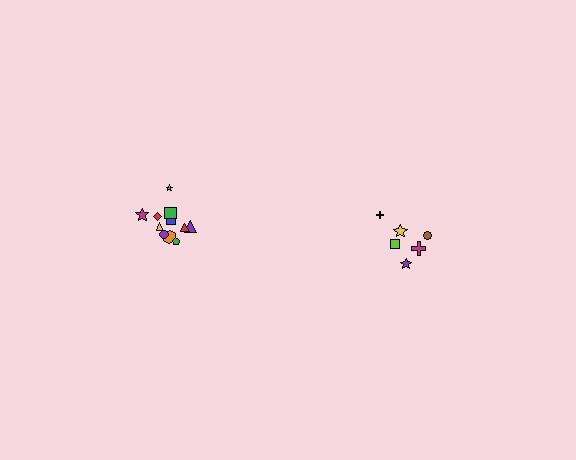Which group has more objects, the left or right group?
The left group.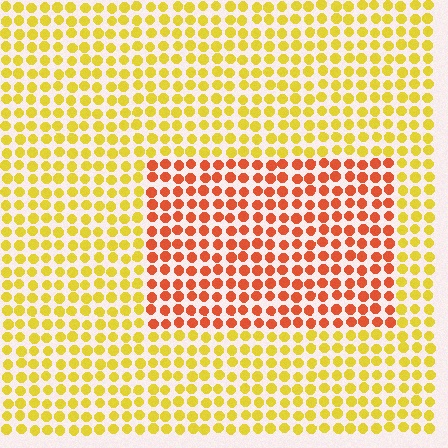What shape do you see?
I see a rectangle.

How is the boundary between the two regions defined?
The boundary is defined purely by a slight shift in hue (about 44 degrees). Spacing, size, and orientation are identical on both sides.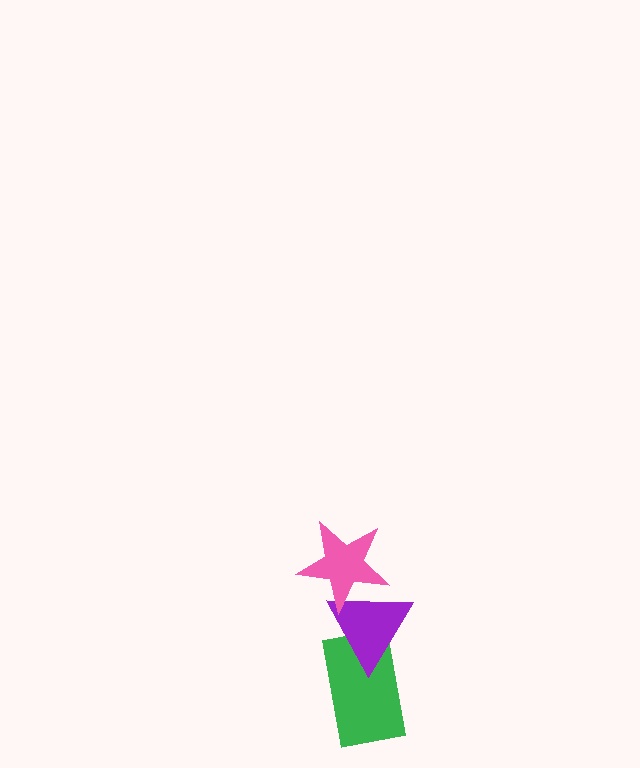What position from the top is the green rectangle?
The green rectangle is 3rd from the top.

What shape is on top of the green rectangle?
The purple triangle is on top of the green rectangle.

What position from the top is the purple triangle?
The purple triangle is 2nd from the top.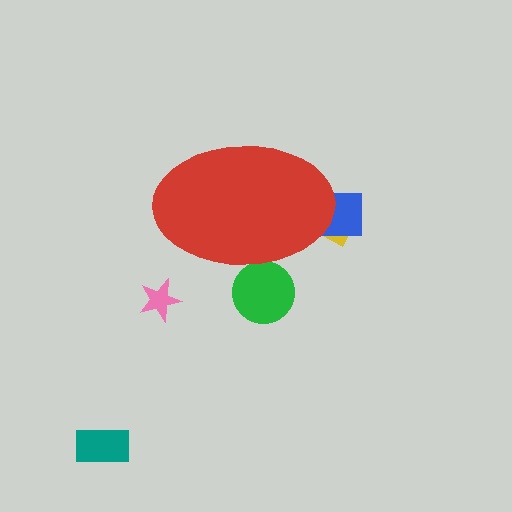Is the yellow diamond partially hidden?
Yes, the yellow diamond is partially hidden behind the red ellipse.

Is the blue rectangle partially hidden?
Yes, the blue rectangle is partially hidden behind the red ellipse.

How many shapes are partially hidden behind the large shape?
3 shapes are partially hidden.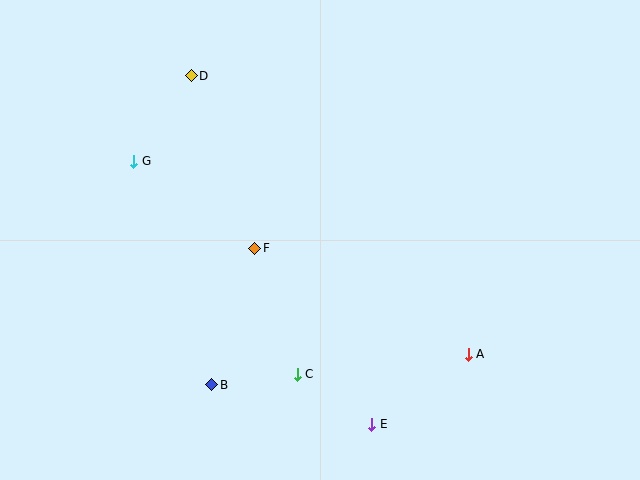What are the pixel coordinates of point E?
Point E is at (372, 424).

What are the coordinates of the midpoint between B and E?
The midpoint between B and E is at (292, 404).